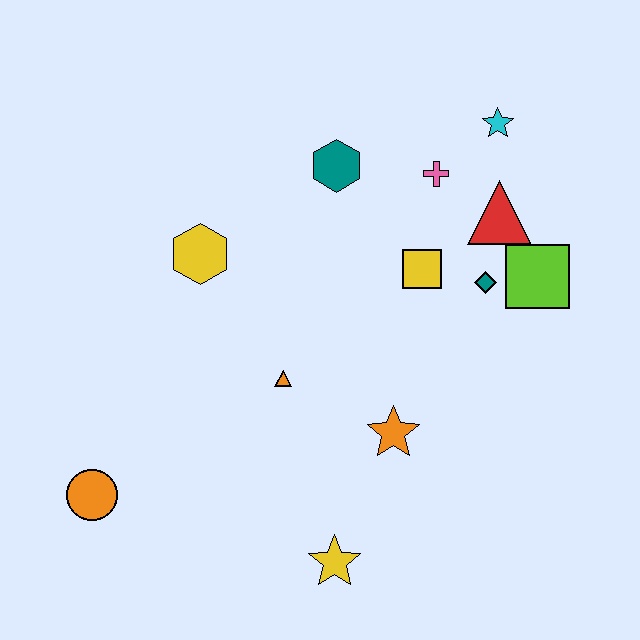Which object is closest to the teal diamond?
The lime square is closest to the teal diamond.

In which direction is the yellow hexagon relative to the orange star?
The yellow hexagon is to the left of the orange star.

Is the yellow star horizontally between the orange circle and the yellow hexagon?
No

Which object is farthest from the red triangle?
The orange circle is farthest from the red triangle.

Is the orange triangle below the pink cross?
Yes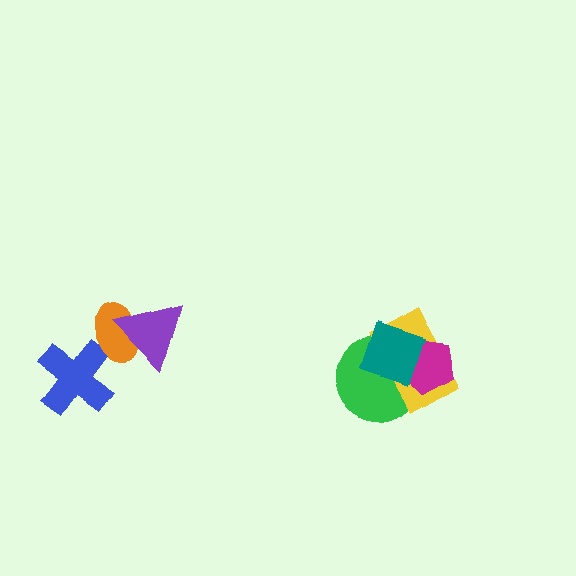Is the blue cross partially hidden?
Yes, it is partially covered by another shape.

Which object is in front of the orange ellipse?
The purple triangle is in front of the orange ellipse.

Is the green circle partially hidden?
Yes, it is partially covered by another shape.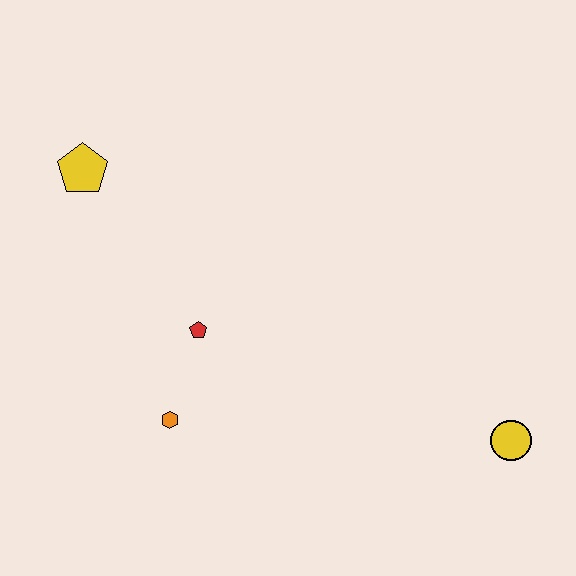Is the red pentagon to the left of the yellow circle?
Yes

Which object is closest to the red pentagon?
The orange hexagon is closest to the red pentagon.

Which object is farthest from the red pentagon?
The yellow circle is farthest from the red pentagon.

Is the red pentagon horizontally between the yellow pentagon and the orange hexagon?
No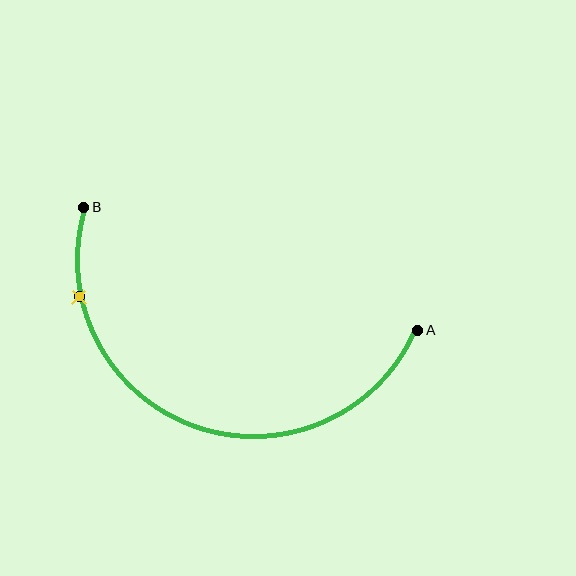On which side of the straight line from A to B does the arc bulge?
The arc bulges below the straight line connecting A and B.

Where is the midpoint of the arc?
The arc midpoint is the point on the curve farthest from the straight line joining A and B. It sits below that line.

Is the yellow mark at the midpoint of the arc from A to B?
No. The yellow mark lies on the arc but is closer to endpoint B. The arc midpoint would be at the point on the curve equidistant along the arc from both A and B.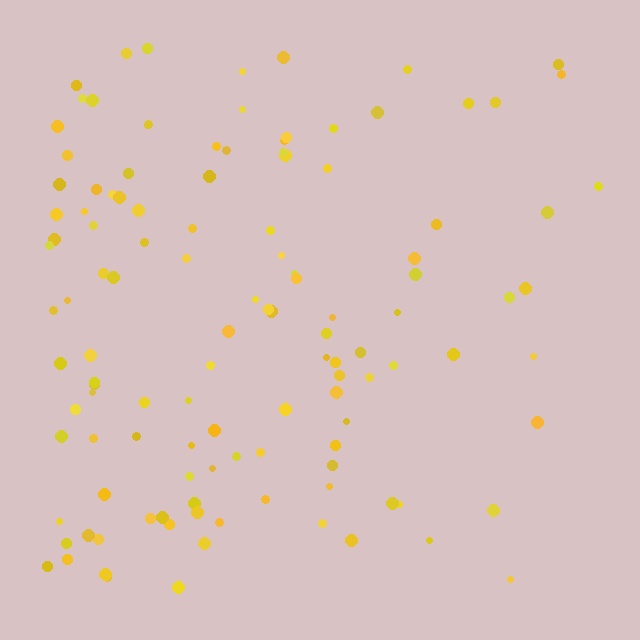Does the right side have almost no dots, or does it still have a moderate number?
Still a moderate number, just noticeably fewer than the left.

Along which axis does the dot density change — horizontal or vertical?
Horizontal.